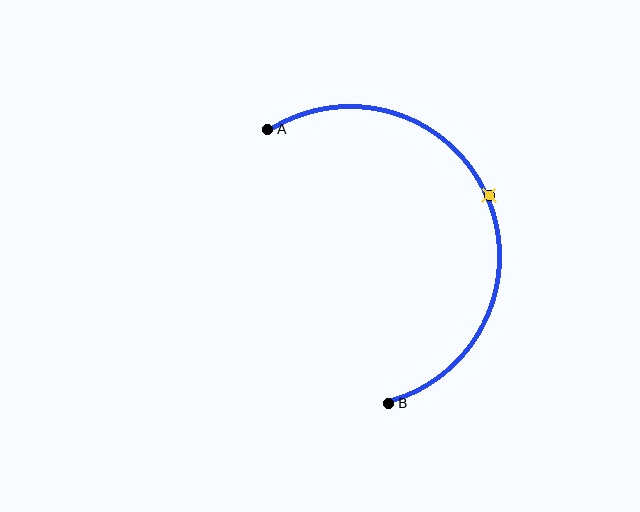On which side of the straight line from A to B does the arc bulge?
The arc bulges to the right of the straight line connecting A and B.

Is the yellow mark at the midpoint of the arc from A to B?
Yes. The yellow mark lies on the arc at equal arc-length from both A and B — it is the arc midpoint.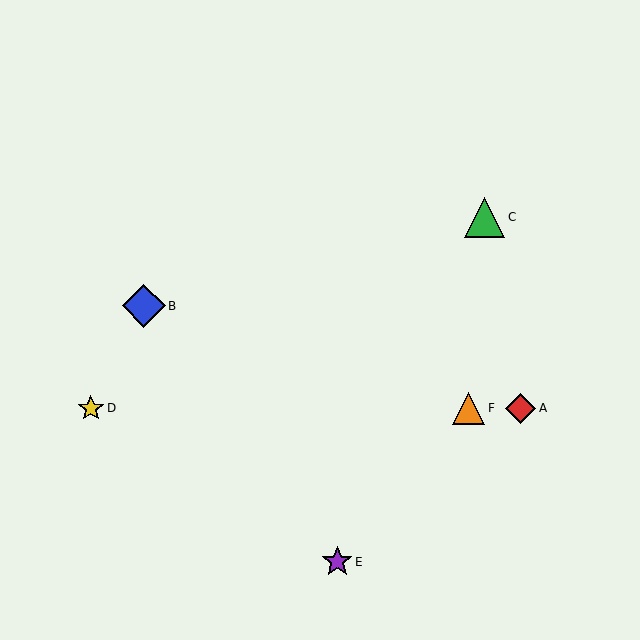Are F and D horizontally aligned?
Yes, both are at y≈408.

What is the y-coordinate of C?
Object C is at y≈217.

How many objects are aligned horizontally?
3 objects (A, D, F) are aligned horizontally.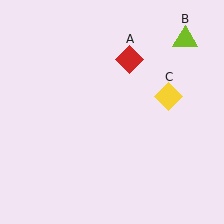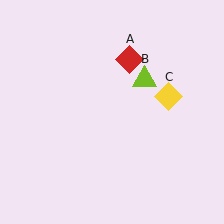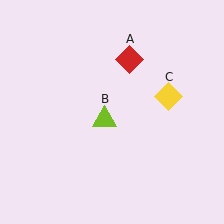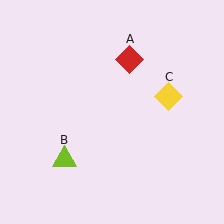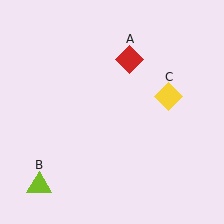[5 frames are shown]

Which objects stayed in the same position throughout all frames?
Red diamond (object A) and yellow diamond (object C) remained stationary.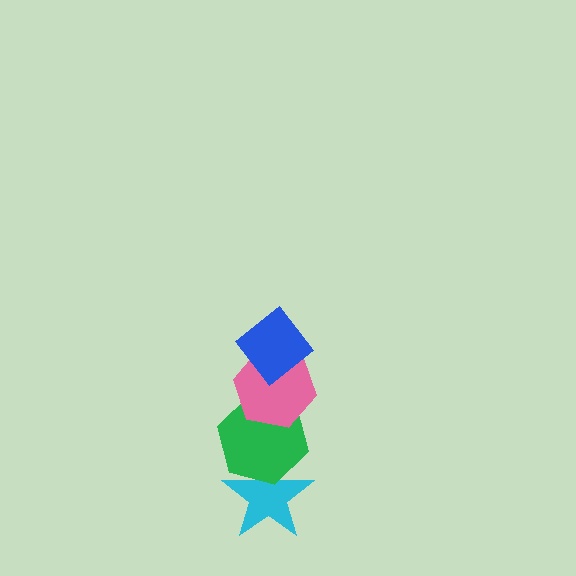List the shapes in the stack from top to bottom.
From top to bottom: the blue diamond, the pink hexagon, the green hexagon, the cyan star.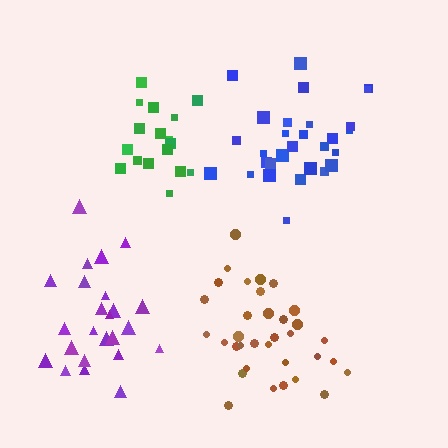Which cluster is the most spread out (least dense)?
Green.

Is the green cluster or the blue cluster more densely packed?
Blue.